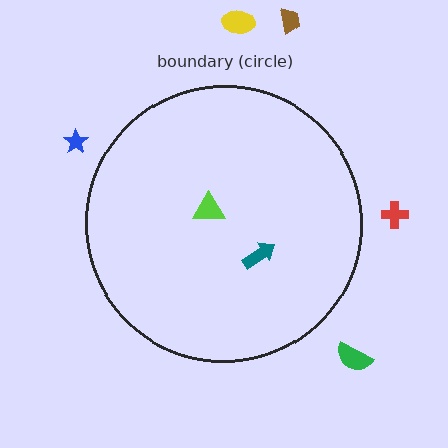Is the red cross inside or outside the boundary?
Outside.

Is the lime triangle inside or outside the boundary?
Inside.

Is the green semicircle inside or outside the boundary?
Outside.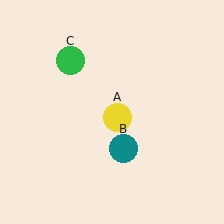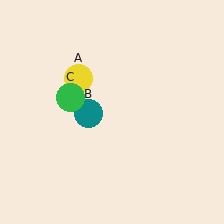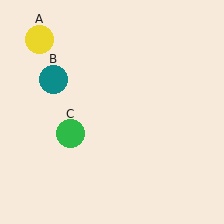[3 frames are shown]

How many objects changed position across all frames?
3 objects changed position: yellow circle (object A), teal circle (object B), green circle (object C).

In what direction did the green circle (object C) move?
The green circle (object C) moved down.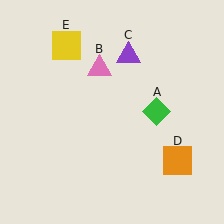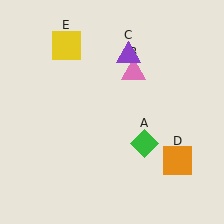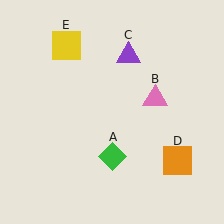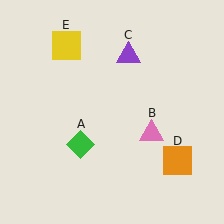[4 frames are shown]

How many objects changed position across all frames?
2 objects changed position: green diamond (object A), pink triangle (object B).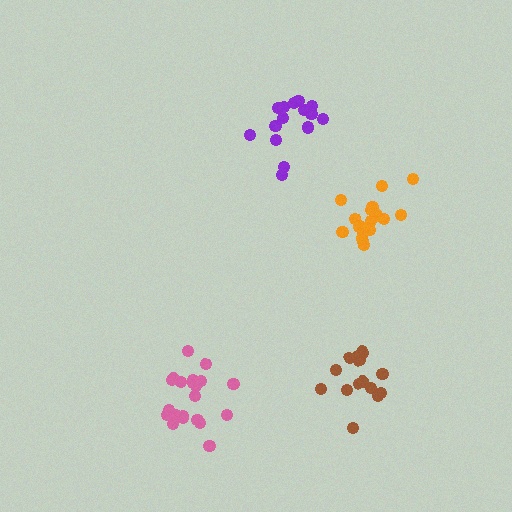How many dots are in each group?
Group 1: 18 dots, Group 2: 15 dots, Group 3: 21 dots, Group 4: 15 dots (69 total).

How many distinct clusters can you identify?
There are 4 distinct clusters.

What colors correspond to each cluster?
The clusters are colored: orange, purple, pink, brown.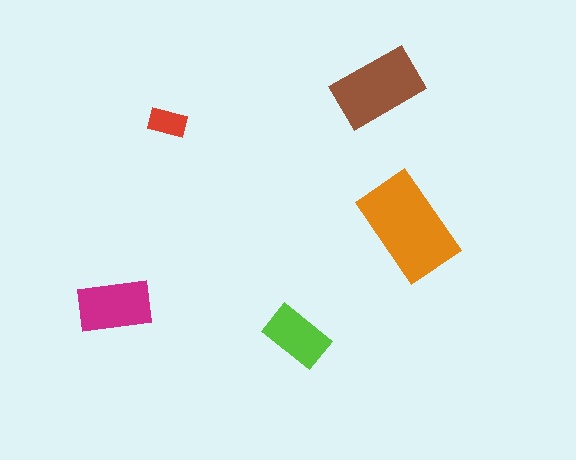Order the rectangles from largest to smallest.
the orange one, the brown one, the magenta one, the lime one, the red one.